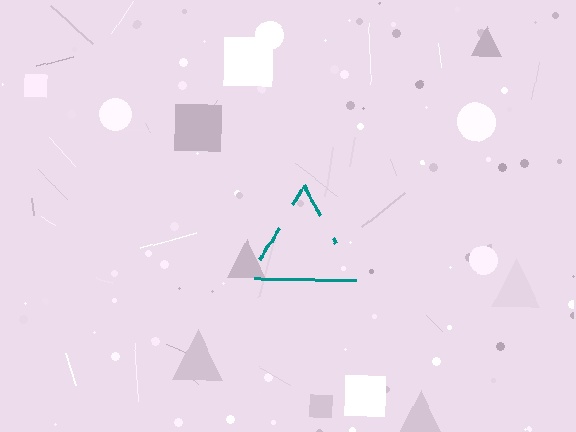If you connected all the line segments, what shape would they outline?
They would outline a triangle.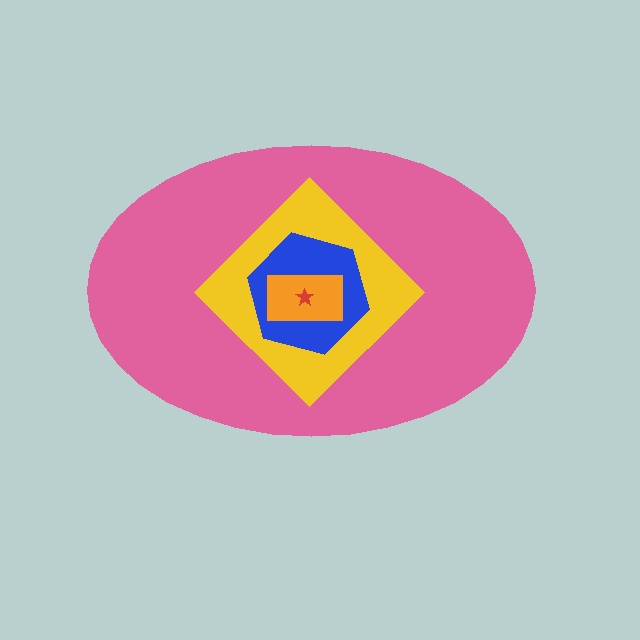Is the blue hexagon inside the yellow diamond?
Yes.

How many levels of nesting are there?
5.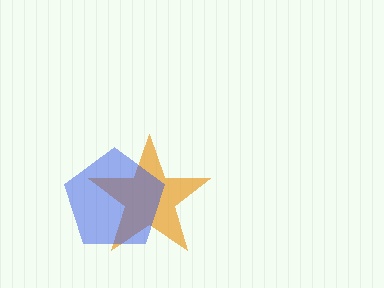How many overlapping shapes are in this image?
There are 2 overlapping shapes in the image.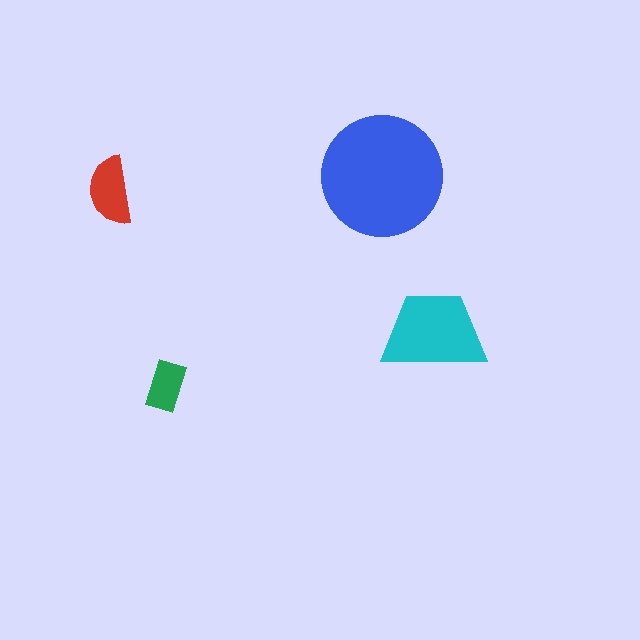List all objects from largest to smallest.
The blue circle, the cyan trapezoid, the red semicircle, the green rectangle.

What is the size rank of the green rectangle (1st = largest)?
4th.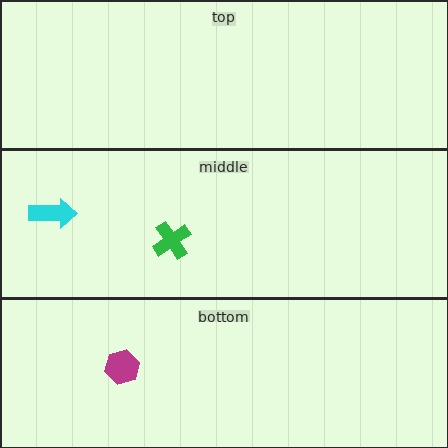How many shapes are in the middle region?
2.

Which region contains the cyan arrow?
The middle region.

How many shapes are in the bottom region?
1.